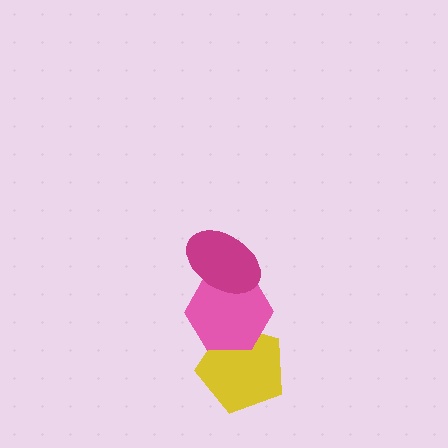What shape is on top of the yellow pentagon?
The pink hexagon is on top of the yellow pentagon.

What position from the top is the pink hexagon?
The pink hexagon is 2nd from the top.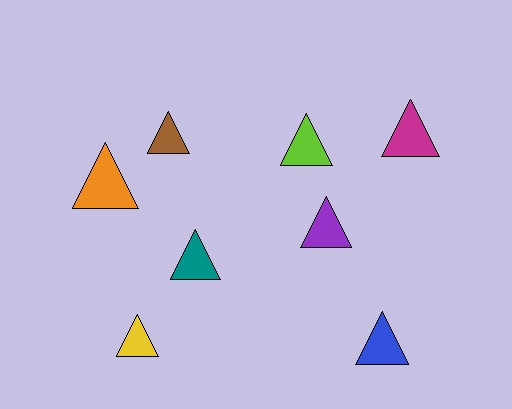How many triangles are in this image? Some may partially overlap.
There are 8 triangles.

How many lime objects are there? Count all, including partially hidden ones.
There is 1 lime object.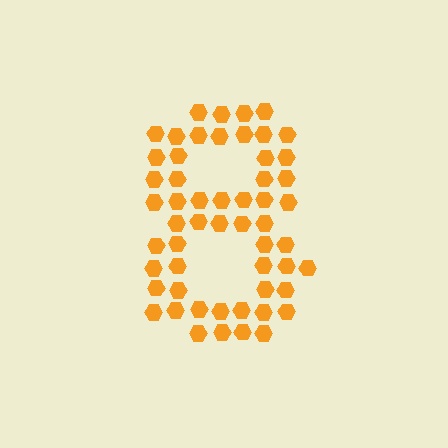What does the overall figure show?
The overall figure shows the digit 8.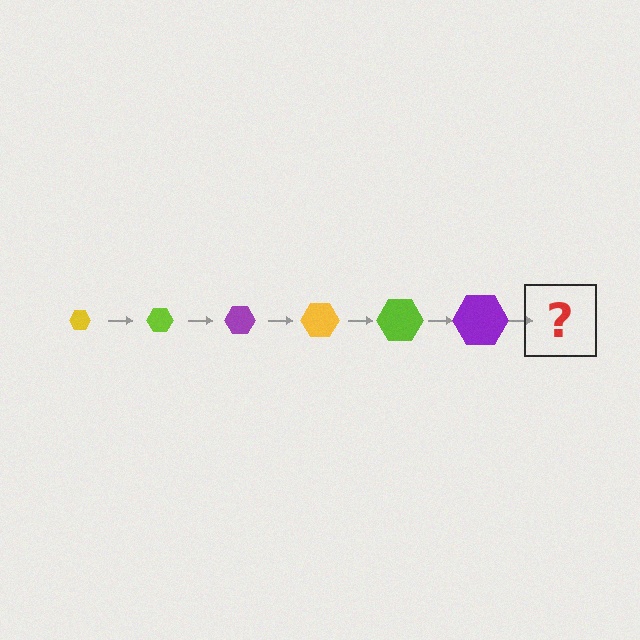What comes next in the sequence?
The next element should be a yellow hexagon, larger than the previous one.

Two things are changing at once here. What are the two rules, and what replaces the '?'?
The two rules are that the hexagon grows larger each step and the color cycles through yellow, lime, and purple. The '?' should be a yellow hexagon, larger than the previous one.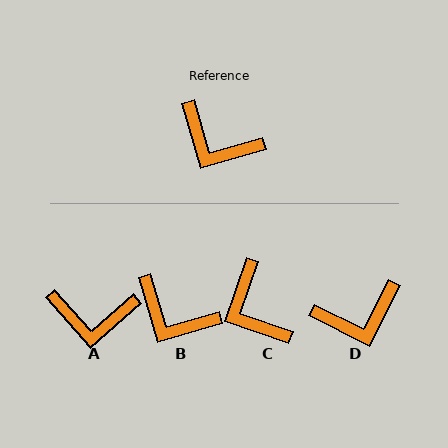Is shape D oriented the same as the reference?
No, it is off by about 47 degrees.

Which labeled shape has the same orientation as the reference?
B.